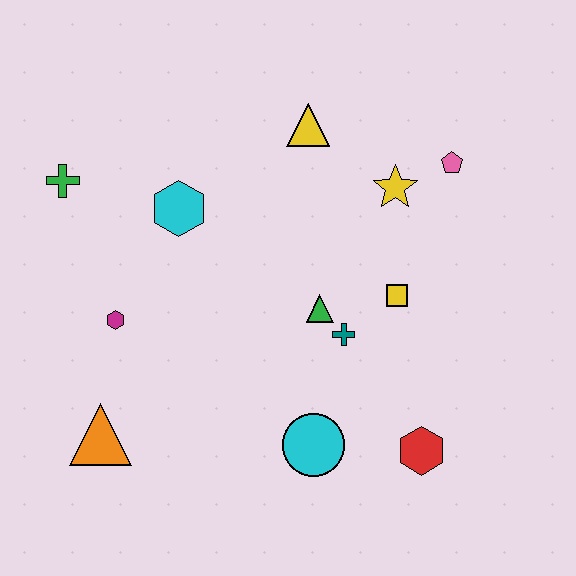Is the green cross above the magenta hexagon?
Yes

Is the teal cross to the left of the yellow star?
Yes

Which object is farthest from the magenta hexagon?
The pink pentagon is farthest from the magenta hexagon.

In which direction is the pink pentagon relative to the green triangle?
The pink pentagon is above the green triangle.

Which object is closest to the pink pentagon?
The yellow star is closest to the pink pentagon.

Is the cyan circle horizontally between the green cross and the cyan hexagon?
No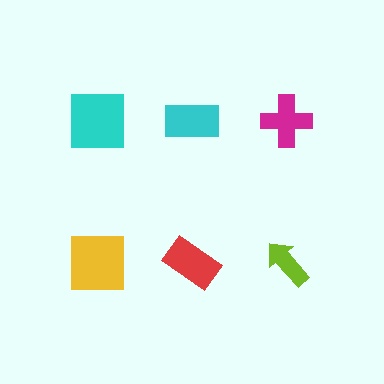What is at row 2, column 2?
A red rectangle.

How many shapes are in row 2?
3 shapes.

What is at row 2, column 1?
A yellow square.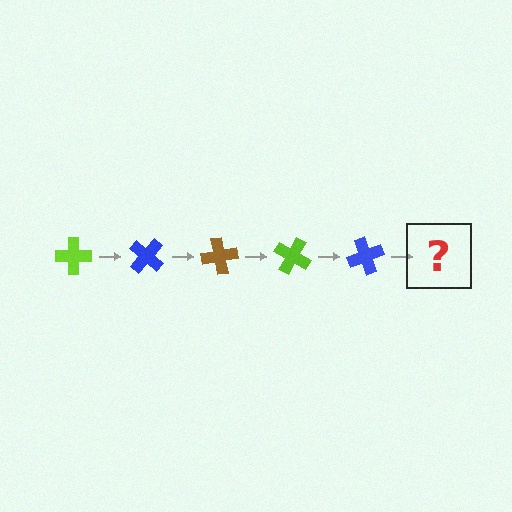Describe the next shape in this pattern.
It should be a brown cross, rotated 200 degrees from the start.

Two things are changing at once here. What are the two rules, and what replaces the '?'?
The two rules are that it rotates 40 degrees each step and the color cycles through lime, blue, and brown. The '?' should be a brown cross, rotated 200 degrees from the start.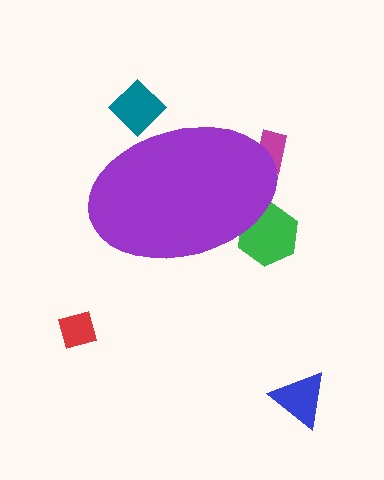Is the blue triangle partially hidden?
No, the blue triangle is fully visible.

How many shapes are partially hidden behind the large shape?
3 shapes are partially hidden.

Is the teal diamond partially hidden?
Yes, the teal diamond is partially hidden behind the purple ellipse.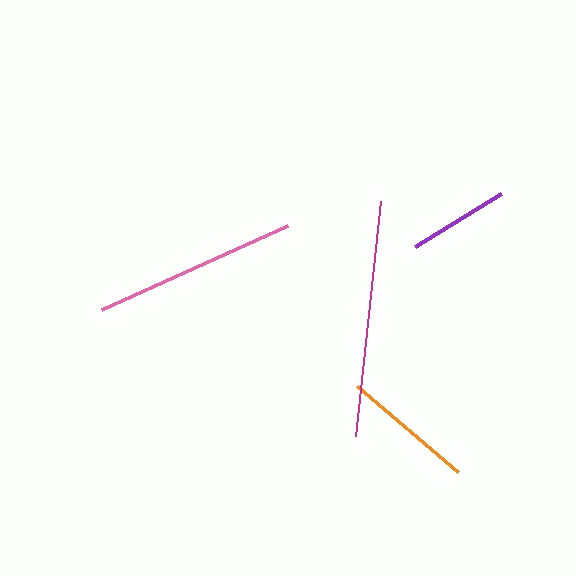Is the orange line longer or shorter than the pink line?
The pink line is longer than the orange line.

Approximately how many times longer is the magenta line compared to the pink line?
The magenta line is approximately 1.2 times the length of the pink line.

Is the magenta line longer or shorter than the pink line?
The magenta line is longer than the pink line.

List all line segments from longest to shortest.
From longest to shortest: magenta, pink, orange, purple.